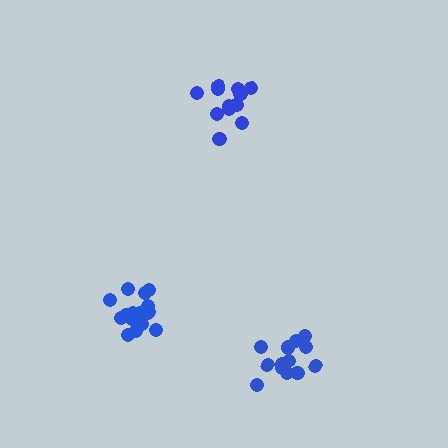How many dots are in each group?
Group 1: 12 dots, Group 2: 16 dots, Group 3: 13 dots (41 total).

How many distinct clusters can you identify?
There are 3 distinct clusters.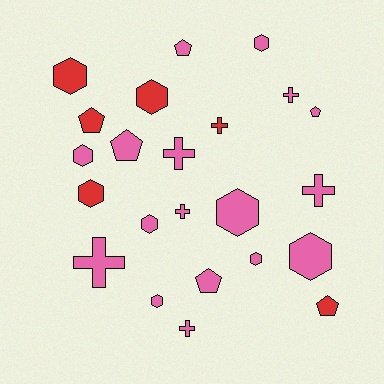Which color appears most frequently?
Pink, with 17 objects.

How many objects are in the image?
There are 23 objects.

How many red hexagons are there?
There are 3 red hexagons.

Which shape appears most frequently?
Hexagon, with 10 objects.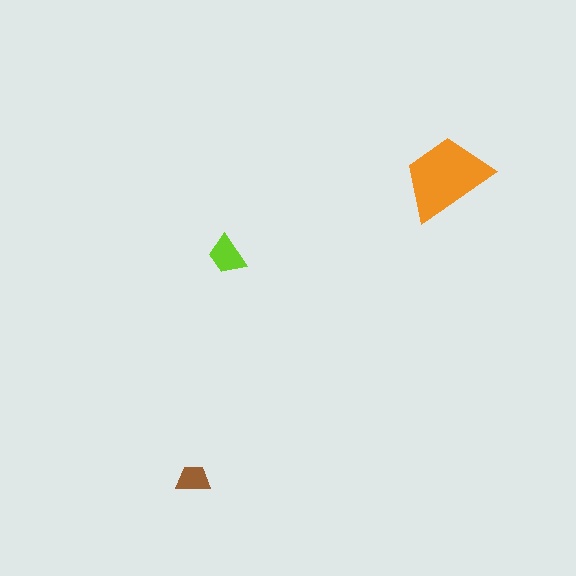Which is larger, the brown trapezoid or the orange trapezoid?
The orange one.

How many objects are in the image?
There are 3 objects in the image.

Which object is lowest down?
The brown trapezoid is bottommost.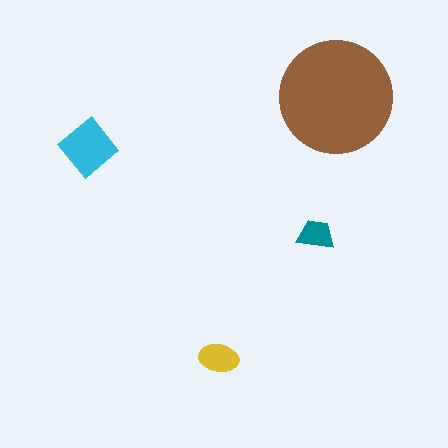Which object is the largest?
The brown circle.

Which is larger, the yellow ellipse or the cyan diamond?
The cyan diamond.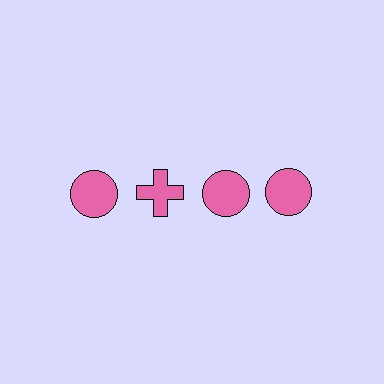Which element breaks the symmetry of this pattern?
The pink cross in the top row, second from left column breaks the symmetry. All other shapes are pink circles.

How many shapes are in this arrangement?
There are 4 shapes arranged in a grid pattern.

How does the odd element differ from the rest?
It has a different shape: cross instead of circle.